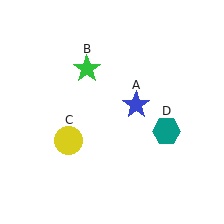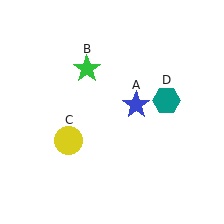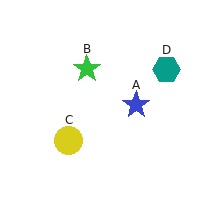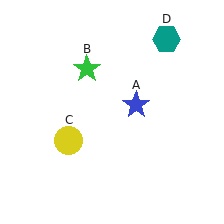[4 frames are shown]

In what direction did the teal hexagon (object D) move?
The teal hexagon (object D) moved up.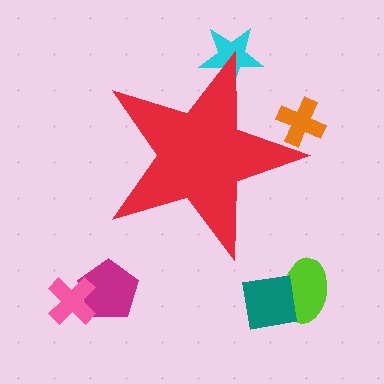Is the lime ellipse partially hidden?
No, the lime ellipse is fully visible.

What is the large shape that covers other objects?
A red star.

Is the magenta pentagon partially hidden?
No, the magenta pentagon is fully visible.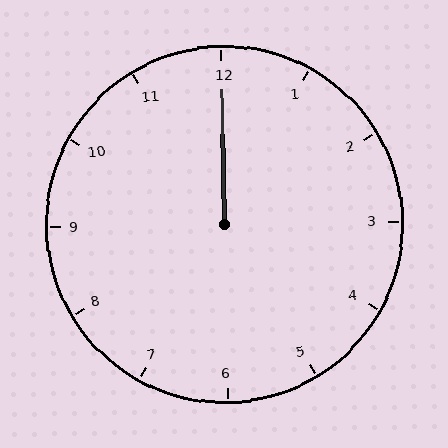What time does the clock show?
12:00.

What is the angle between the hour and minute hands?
Approximately 0 degrees.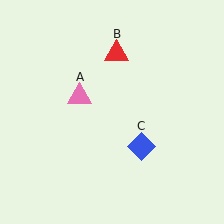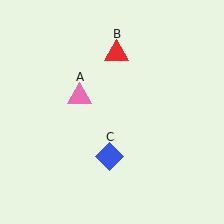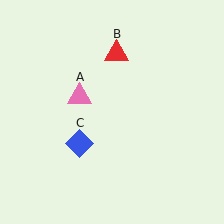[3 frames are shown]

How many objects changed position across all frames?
1 object changed position: blue diamond (object C).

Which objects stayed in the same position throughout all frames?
Pink triangle (object A) and red triangle (object B) remained stationary.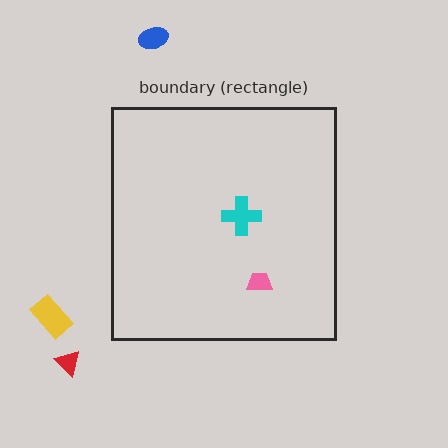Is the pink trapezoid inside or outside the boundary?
Inside.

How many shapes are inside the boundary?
2 inside, 3 outside.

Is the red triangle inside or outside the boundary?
Outside.